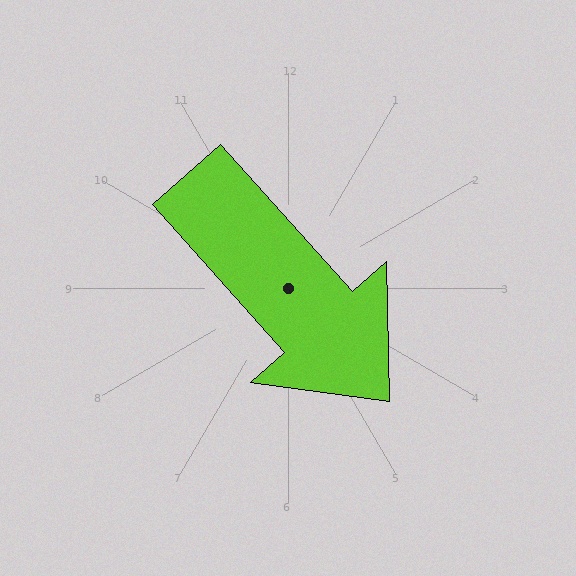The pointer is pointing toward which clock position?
Roughly 5 o'clock.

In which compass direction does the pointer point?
Southeast.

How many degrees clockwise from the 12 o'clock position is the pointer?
Approximately 138 degrees.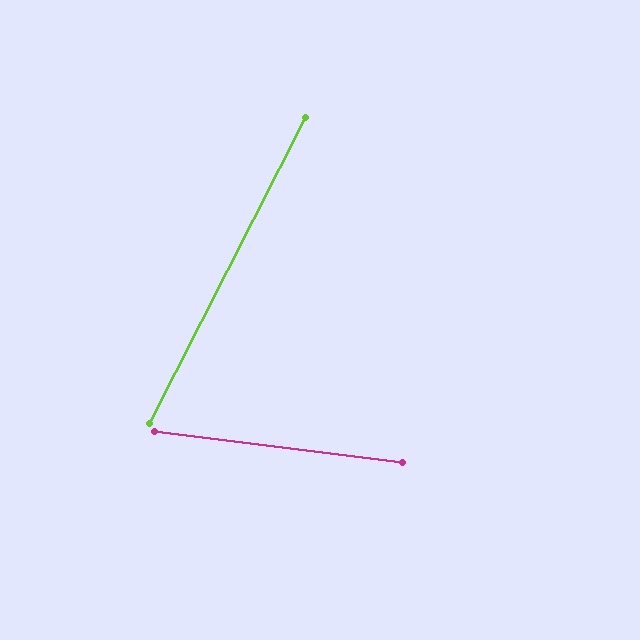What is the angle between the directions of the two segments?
Approximately 70 degrees.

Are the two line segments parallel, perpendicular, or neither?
Neither parallel nor perpendicular — they differ by about 70°.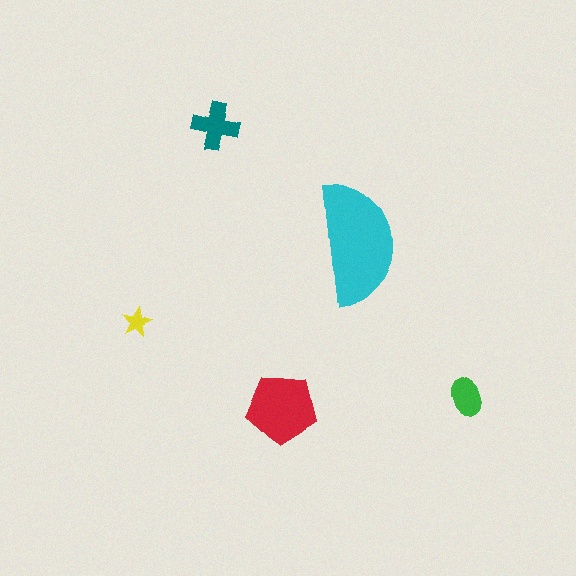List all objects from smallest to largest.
The yellow star, the green ellipse, the teal cross, the red pentagon, the cyan semicircle.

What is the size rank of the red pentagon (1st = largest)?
2nd.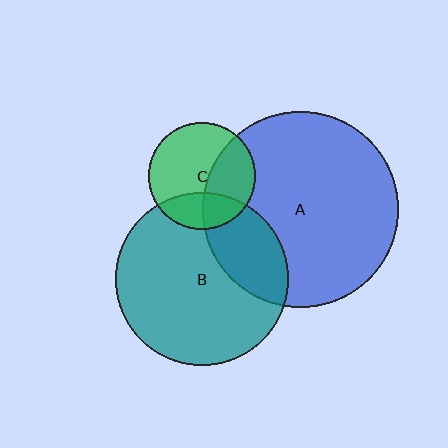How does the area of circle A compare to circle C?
Approximately 3.4 times.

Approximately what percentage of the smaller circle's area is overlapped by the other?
Approximately 25%.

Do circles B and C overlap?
Yes.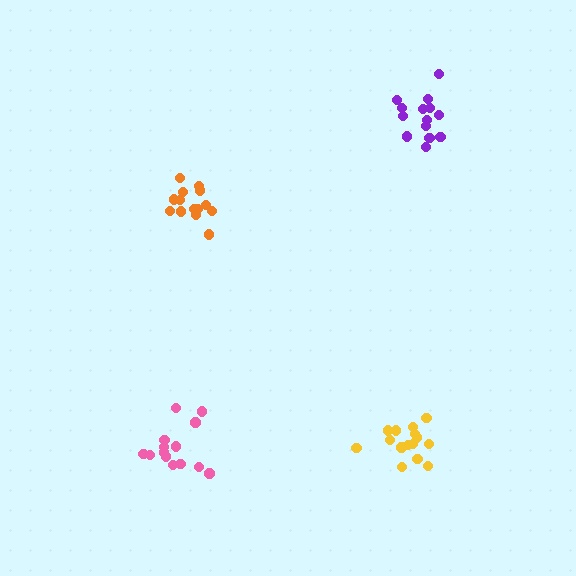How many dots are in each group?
Group 1: 14 dots, Group 2: 14 dots, Group 3: 15 dots, Group 4: 14 dots (57 total).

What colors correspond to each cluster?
The clusters are colored: pink, orange, yellow, purple.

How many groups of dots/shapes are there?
There are 4 groups.